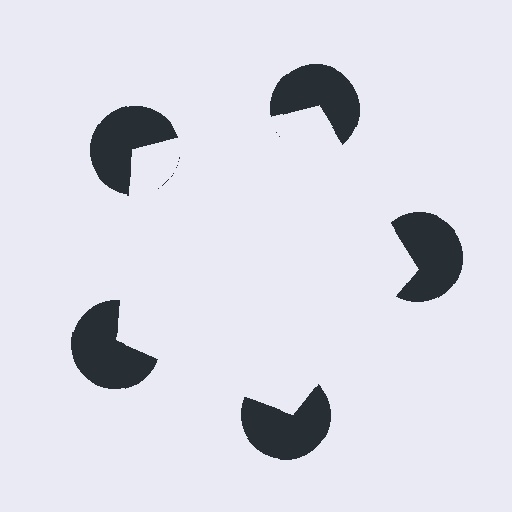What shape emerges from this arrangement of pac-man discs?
An illusory pentagon — its edges are inferred from the aligned wedge cuts in the pac-man discs, not physically drawn.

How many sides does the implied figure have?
5 sides.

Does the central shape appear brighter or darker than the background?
It typically appears slightly brighter than the background, even though no actual brightness change is drawn.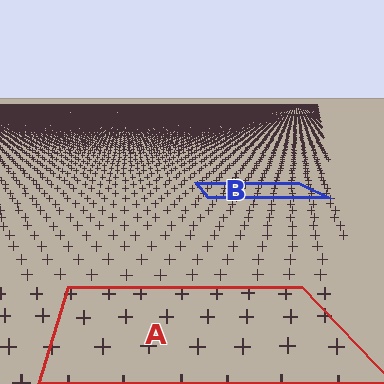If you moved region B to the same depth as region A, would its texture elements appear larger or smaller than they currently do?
They would appear larger. At a closer depth, the same texture elements are projected at a bigger on-screen size.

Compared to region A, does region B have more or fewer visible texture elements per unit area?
Region B has more texture elements per unit area — they are packed more densely because it is farther away.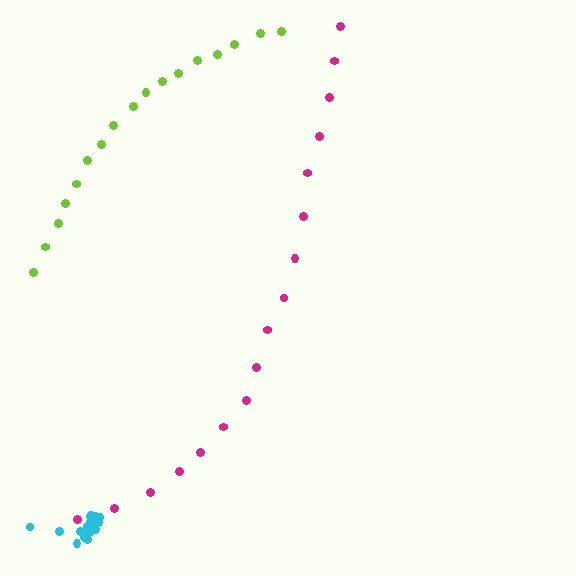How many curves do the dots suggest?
There are 3 distinct paths.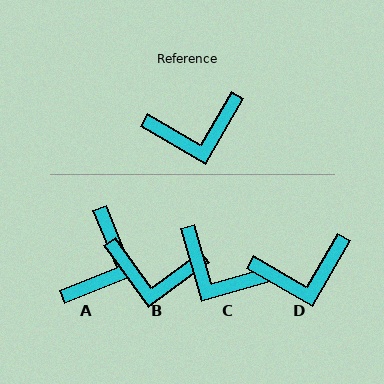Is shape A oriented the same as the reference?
No, it is off by about 53 degrees.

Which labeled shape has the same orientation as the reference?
D.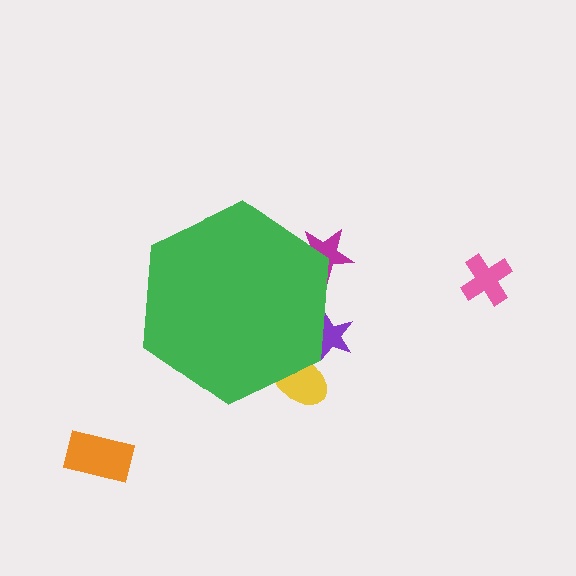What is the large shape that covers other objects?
A green hexagon.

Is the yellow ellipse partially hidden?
Yes, the yellow ellipse is partially hidden behind the green hexagon.